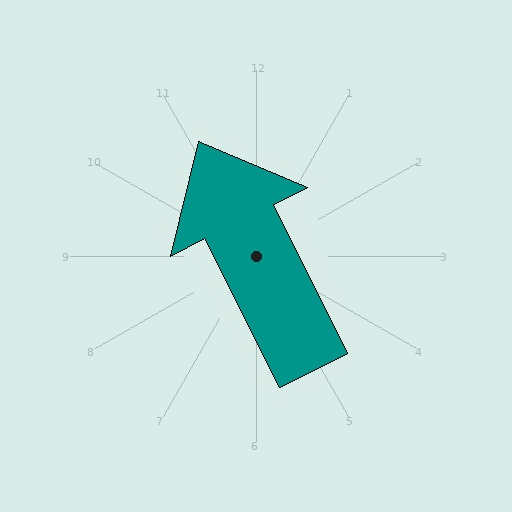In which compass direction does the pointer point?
Northwest.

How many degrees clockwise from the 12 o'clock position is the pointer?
Approximately 333 degrees.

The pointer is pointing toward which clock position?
Roughly 11 o'clock.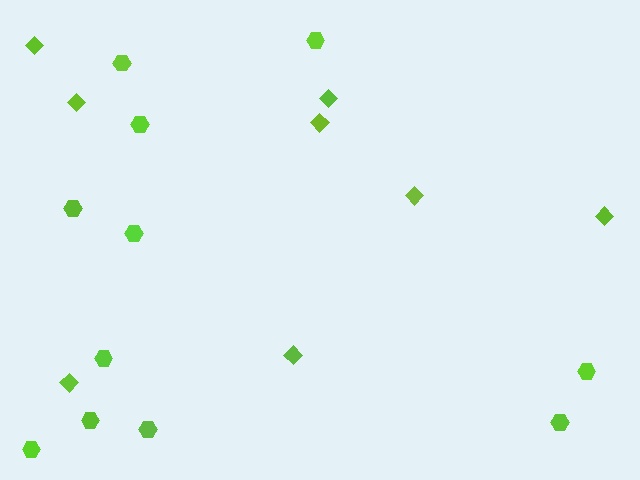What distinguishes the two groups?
There are 2 groups: one group of hexagons (11) and one group of diamonds (8).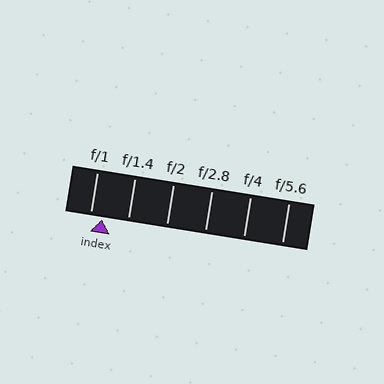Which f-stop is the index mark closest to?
The index mark is closest to f/1.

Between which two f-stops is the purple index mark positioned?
The index mark is between f/1 and f/1.4.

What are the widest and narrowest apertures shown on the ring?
The widest aperture shown is f/1 and the narrowest is f/5.6.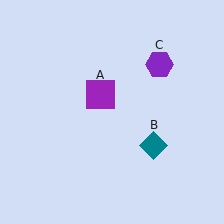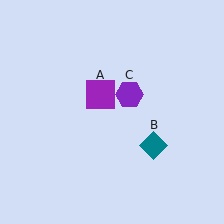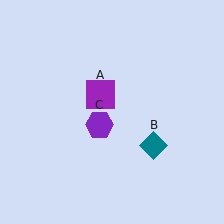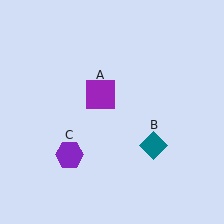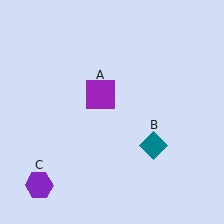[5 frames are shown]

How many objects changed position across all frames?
1 object changed position: purple hexagon (object C).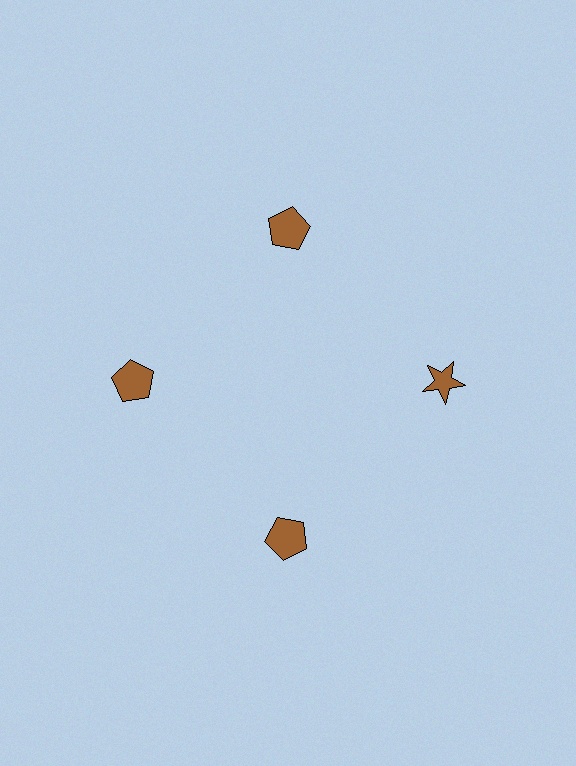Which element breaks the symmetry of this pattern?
The brown star at roughly the 3 o'clock position breaks the symmetry. All other shapes are brown pentagons.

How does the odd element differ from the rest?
It has a different shape: star instead of pentagon.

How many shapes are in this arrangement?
There are 4 shapes arranged in a ring pattern.